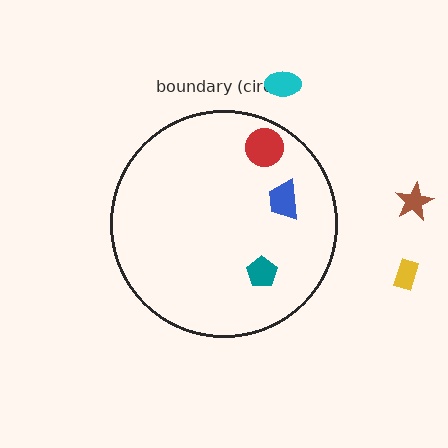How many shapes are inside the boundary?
3 inside, 3 outside.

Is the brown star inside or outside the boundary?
Outside.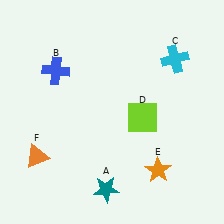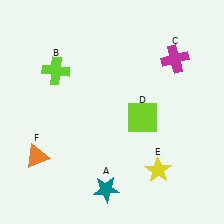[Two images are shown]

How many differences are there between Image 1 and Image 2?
There are 3 differences between the two images.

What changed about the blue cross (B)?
In Image 1, B is blue. In Image 2, it changed to lime.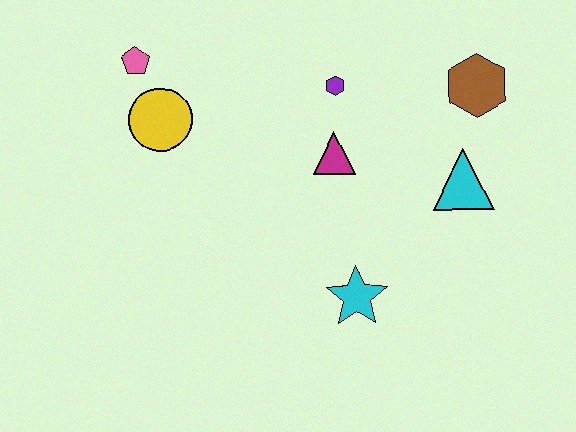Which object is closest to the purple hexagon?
The magenta triangle is closest to the purple hexagon.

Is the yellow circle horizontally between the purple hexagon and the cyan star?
No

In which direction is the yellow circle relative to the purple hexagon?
The yellow circle is to the left of the purple hexagon.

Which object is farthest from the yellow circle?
The brown hexagon is farthest from the yellow circle.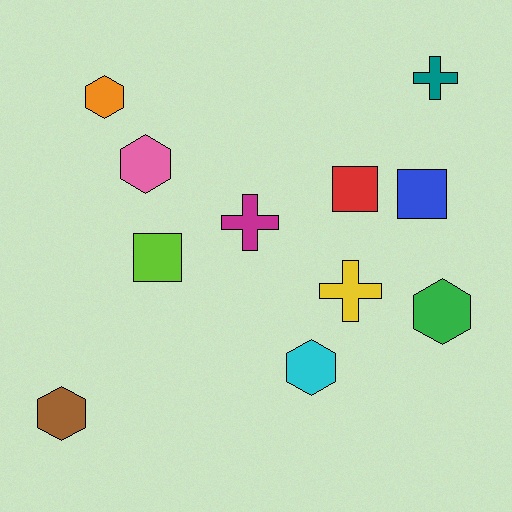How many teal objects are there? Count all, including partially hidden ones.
There is 1 teal object.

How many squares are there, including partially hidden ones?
There are 3 squares.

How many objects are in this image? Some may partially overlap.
There are 11 objects.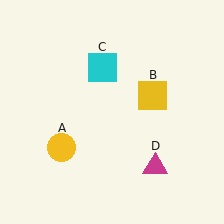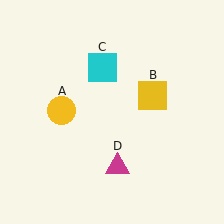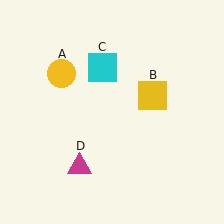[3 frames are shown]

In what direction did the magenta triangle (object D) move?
The magenta triangle (object D) moved left.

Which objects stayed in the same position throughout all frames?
Yellow square (object B) and cyan square (object C) remained stationary.